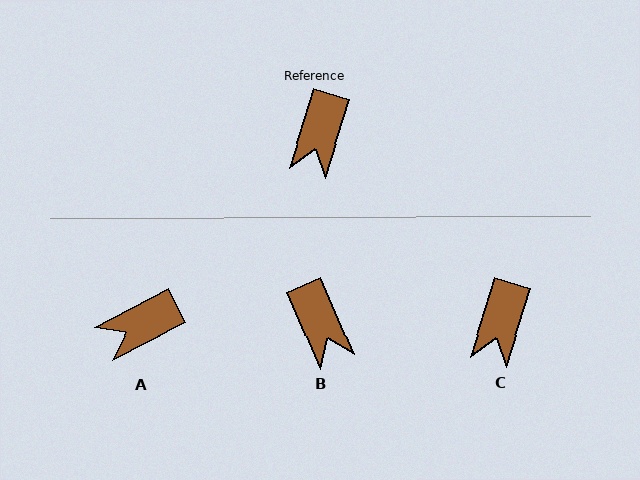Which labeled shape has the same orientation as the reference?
C.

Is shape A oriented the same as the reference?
No, it is off by about 46 degrees.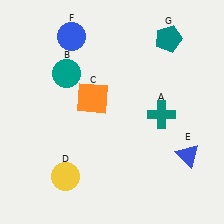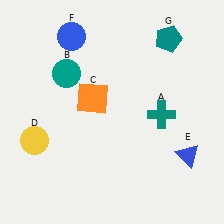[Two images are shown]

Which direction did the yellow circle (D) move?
The yellow circle (D) moved up.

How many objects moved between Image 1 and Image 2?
1 object moved between the two images.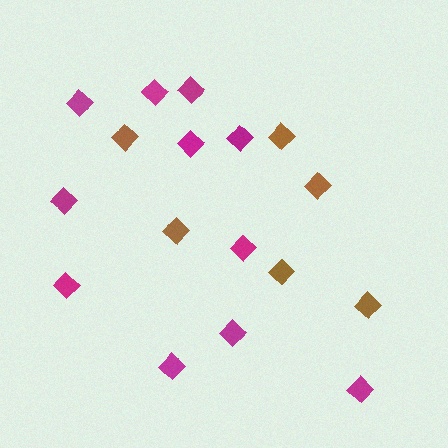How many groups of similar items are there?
There are 2 groups: one group of brown diamonds (6) and one group of magenta diamonds (11).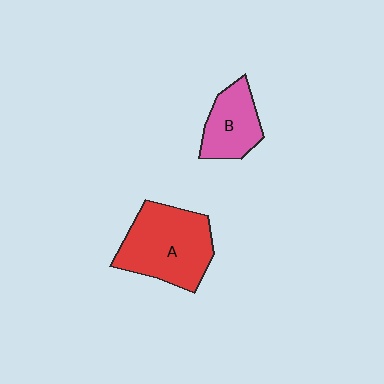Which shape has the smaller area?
Shape B (pink).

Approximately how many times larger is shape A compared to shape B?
Approximately 1.7 times.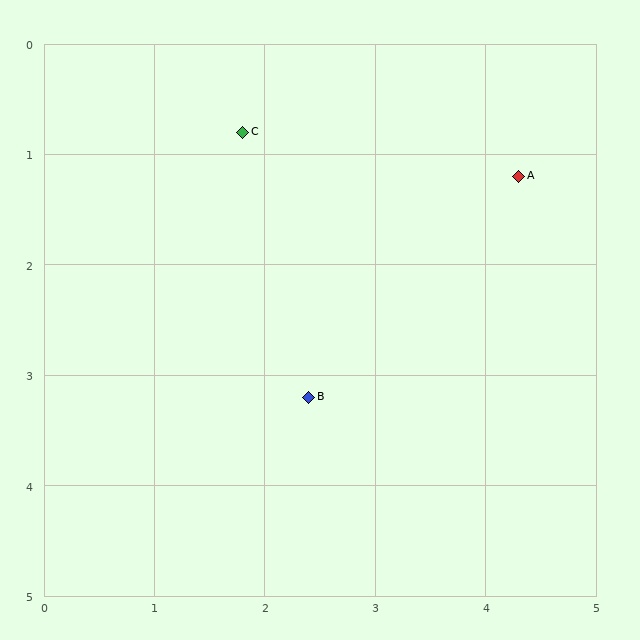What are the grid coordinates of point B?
Point B is at approximately (2.4, 3.2).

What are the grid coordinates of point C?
Point C is at approximately (1.8, 0.8).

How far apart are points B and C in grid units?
Points B and C are about 2.5 grid units apart.